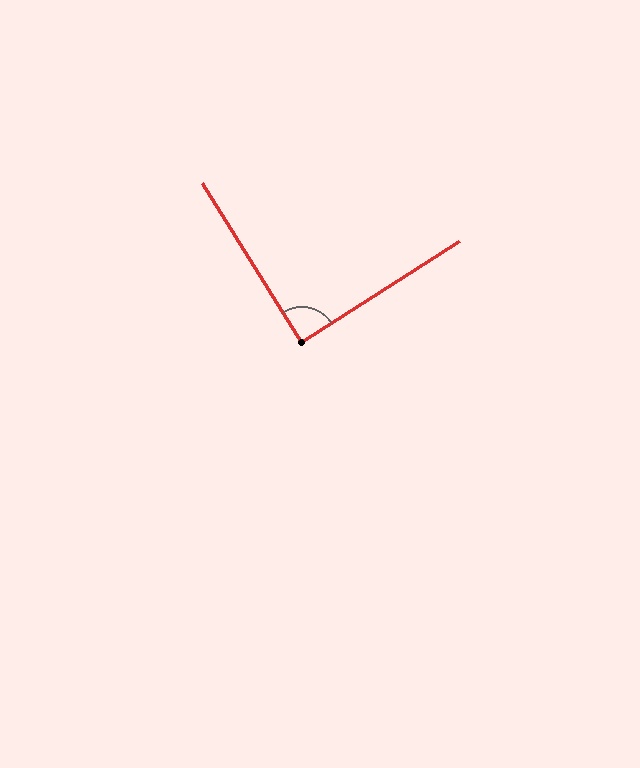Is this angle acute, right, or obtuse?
It is approximately a right angle.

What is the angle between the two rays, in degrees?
Approximately 89 degrees.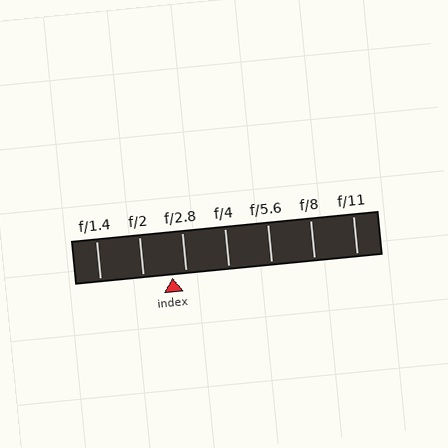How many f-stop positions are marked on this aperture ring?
There are 7 f-stop positions marked.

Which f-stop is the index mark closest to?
The index mark is closest to f/2.8.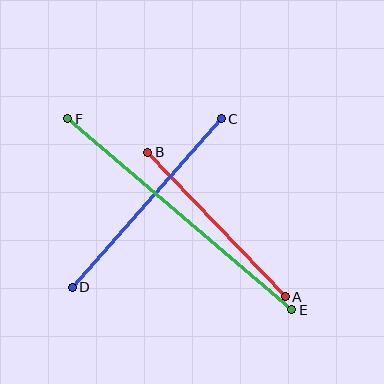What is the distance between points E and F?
The distance is approximately 294 pixels.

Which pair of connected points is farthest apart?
Points E and F are farthest apart.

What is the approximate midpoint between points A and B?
The midpoint is at approximately (217, 225) pixels.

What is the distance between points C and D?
The distance is approximately 225 pixels.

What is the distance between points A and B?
The distance is approximately 199 pixels.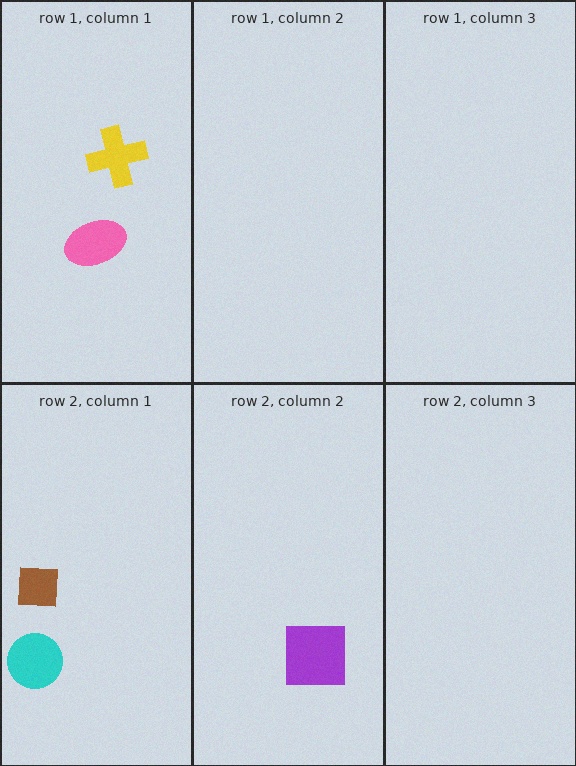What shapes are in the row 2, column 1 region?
The cyan circle, the brown square.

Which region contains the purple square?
The row 2, column 2 region.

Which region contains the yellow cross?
The row 1, column 1 region.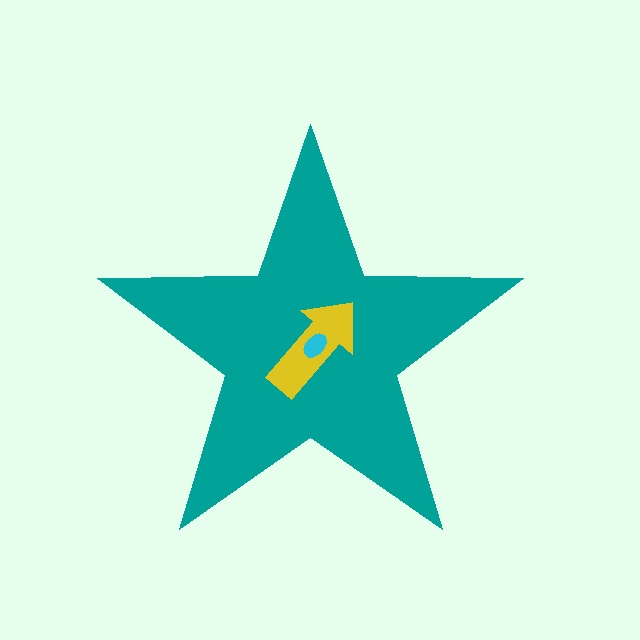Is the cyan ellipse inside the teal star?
Yes.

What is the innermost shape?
The cyan ellipse.